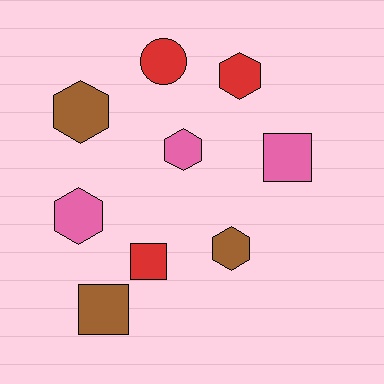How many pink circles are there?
There are no pink circles.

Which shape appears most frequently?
Hexagon, with 5 objects.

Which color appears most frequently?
Pink, with 3 objects.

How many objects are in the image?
There are 9 objects.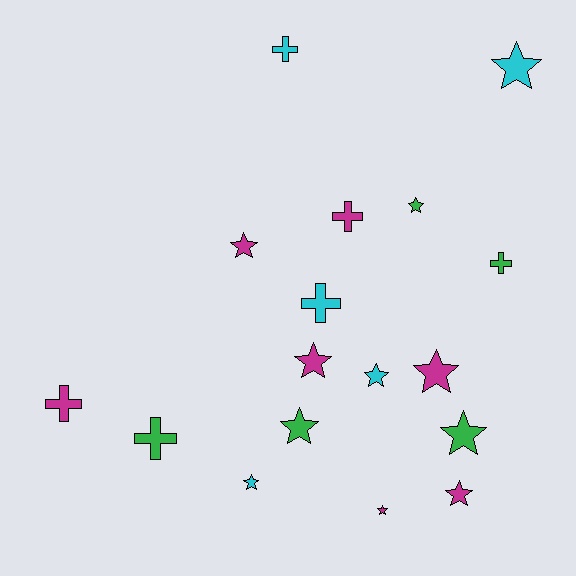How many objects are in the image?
There are 17 objects.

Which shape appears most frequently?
Star, with 11 objects.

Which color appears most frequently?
Magenta, with 7 objects.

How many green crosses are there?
There are 2 green crosses.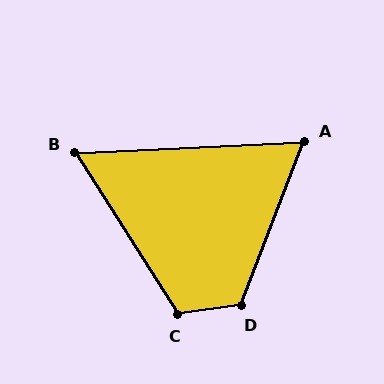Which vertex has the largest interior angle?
D, at approximately 119 degrees.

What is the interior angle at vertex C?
Approximately 114 degrees (obtuse).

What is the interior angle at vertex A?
Approximately 66 degrees (acute).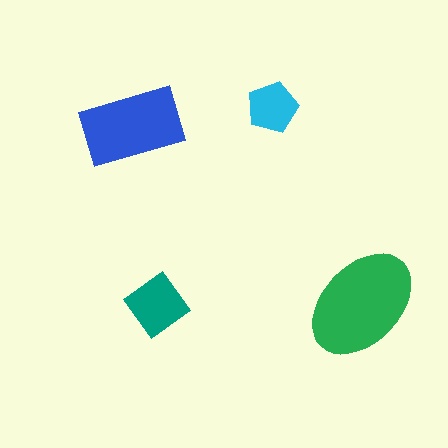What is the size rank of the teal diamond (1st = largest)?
3rd.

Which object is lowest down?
The teal diamond is bottommost.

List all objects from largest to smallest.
The green ellipse, the blue rectangle, the teal diamond, the cyan pentagon.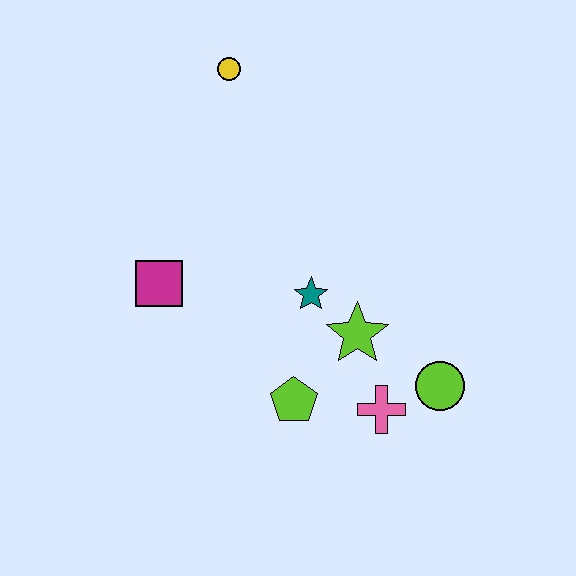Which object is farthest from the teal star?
The yellow circle is farthest from the teal star.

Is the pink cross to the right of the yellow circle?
Yes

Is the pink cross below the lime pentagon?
Yes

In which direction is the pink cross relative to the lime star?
The pink cross is below the lime star.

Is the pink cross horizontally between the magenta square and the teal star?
No